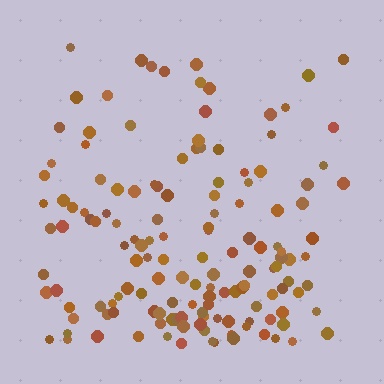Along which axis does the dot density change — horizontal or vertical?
Vertical.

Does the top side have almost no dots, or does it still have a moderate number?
Still a moderate number, just noticeably fewer than the bottom.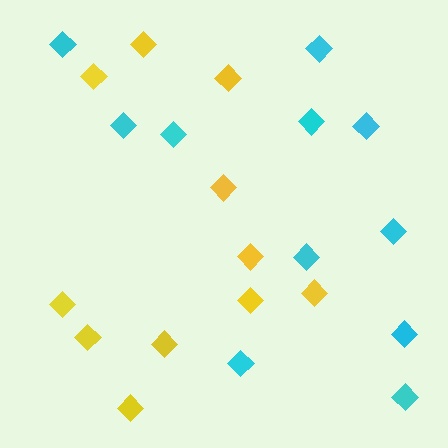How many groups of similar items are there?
There are 2 groups: one group of cyan diamonds (11) and one group of yellow diamonds (11).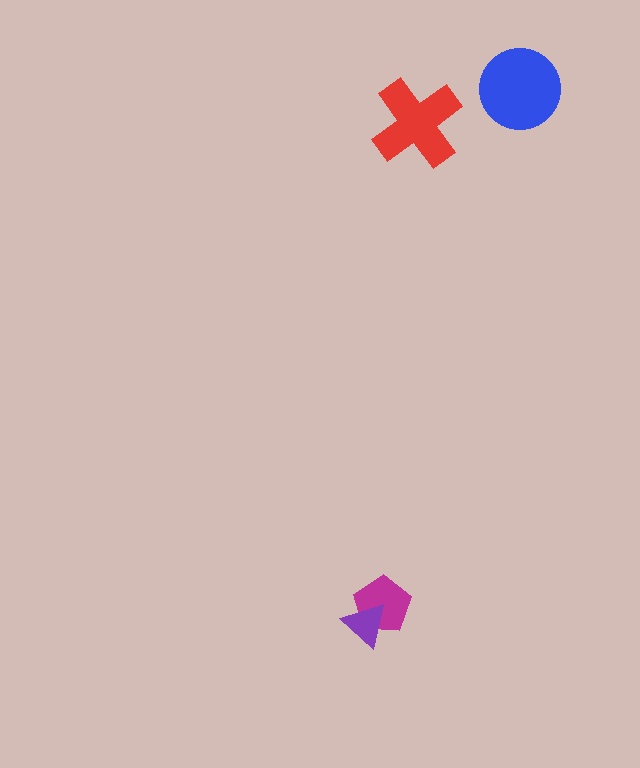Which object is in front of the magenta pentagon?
The purple triangle is in front of the magenta pentagon.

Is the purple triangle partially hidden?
No, no other shape covers it.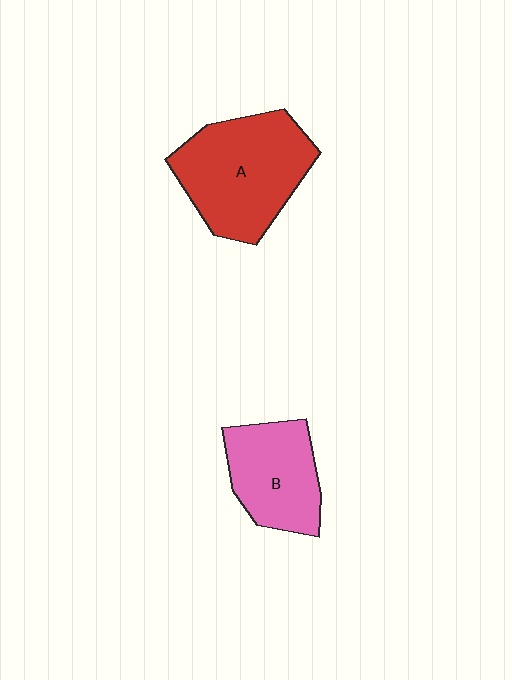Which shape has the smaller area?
Shape B (pink).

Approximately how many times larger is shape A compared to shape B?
Approximately 1.5 times.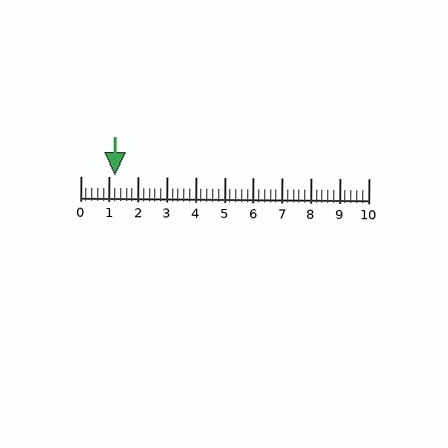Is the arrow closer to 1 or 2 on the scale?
The arrow is closer to 1.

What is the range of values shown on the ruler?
The ruler shows values from 0 to 10.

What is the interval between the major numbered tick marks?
The major tick marks are spaced 1 units apart.